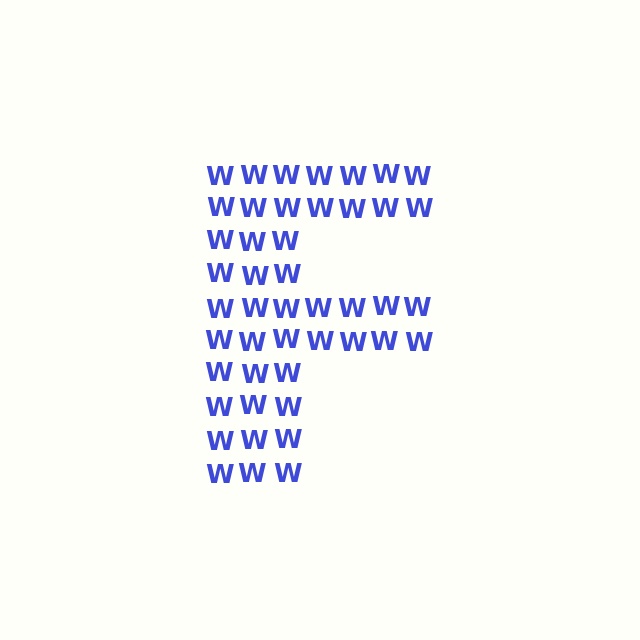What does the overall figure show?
The overall figure shows the letter F.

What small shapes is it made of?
It is made of small letter W's.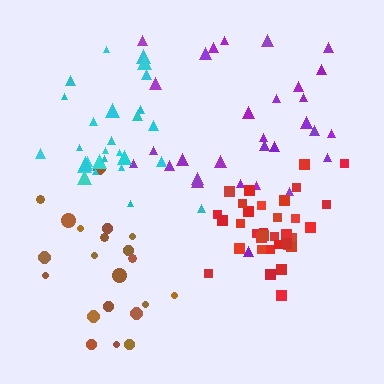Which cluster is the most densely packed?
Red.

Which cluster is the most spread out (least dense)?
Purple.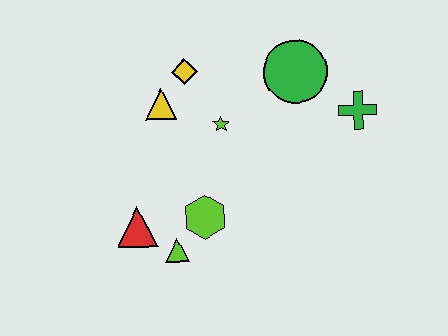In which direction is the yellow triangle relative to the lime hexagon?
The yellow triangle is above the lime hexagon.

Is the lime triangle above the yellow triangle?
No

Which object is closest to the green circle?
The green cross is closest to the green circle.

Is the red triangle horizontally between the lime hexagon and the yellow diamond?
No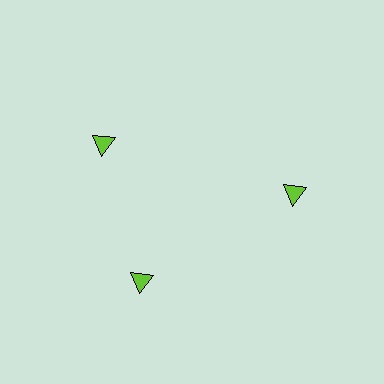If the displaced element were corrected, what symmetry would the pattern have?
It would have 3-fold rotational symmetry — the pattern would map onto itself every 120 degrees.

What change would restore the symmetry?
The symmetry would be restored by rotating it back into even spacing with its neighbors so that all 3 triangles sit at equal angles and equal distance from the center.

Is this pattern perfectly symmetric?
No. The 3 lime triangles are arranged in a ring, but one element near the 11 o'clock position is rotated out of alignment along the ring, breaking the 3-fold rotational symmetry.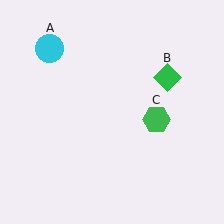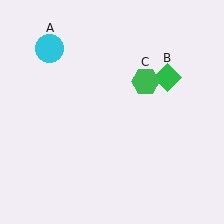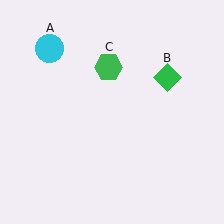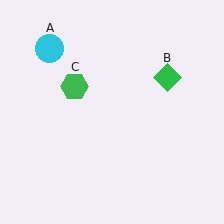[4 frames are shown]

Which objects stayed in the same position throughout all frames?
Cyan circle (object A) and green diamond (object B) remained stationary.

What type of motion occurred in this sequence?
The green hexagon (object C) rotated counterclockwise around the center of the scene.